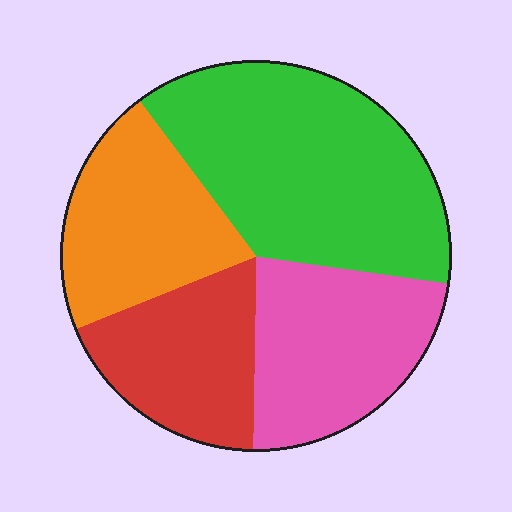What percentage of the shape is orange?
Orange covers 21% of the shape.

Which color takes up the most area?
Green, at roughly 40%.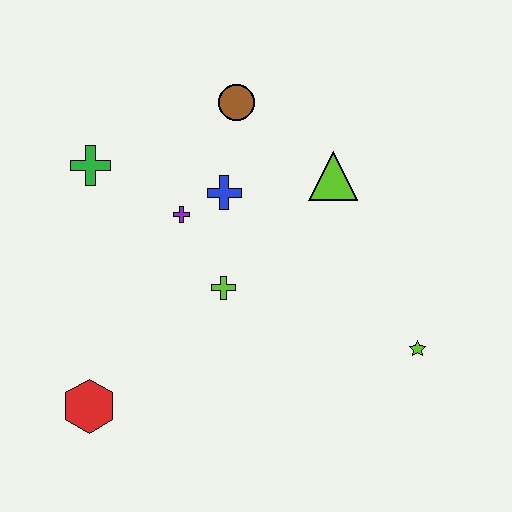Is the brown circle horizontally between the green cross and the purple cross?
No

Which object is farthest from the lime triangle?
The red hexagon is farthest from the lime triangle.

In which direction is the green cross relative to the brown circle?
The green cross is to the left of the brown circle.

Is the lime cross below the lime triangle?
Yes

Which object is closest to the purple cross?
The blue cross is closest to the purple cross.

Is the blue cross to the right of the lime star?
No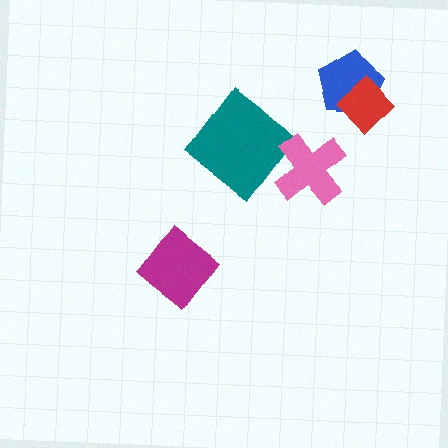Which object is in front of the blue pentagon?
The red diamond is in front of the blue pentagon.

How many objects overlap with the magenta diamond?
0 objects overlap with the magenta diamond.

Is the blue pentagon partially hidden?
Yes, it is partially covered by another shape.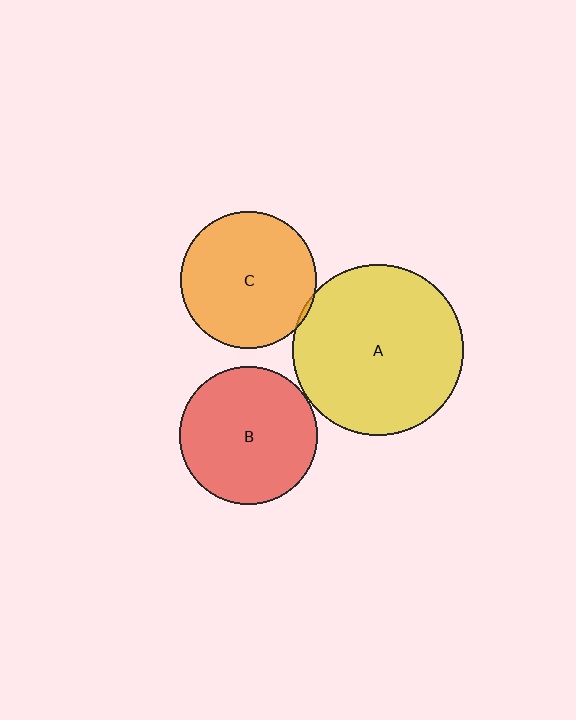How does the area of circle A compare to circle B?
Approximately 1.5 times.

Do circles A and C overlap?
Yes.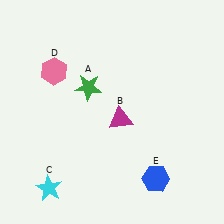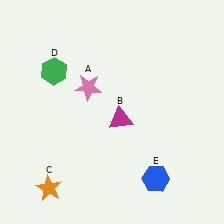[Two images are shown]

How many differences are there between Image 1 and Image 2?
There are 3 differences between the two images.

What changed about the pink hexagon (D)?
In Image 1, D is pink. In Image 2, it changed to green.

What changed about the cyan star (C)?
In Image 1, C is cyan. In Image 2, it changed to orange.